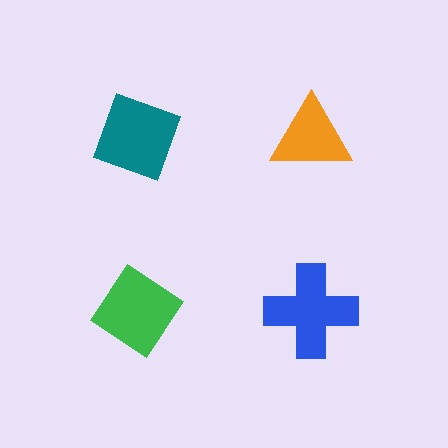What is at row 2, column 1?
A green diamond.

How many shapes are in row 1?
2 shapes.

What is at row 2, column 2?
A blue cross.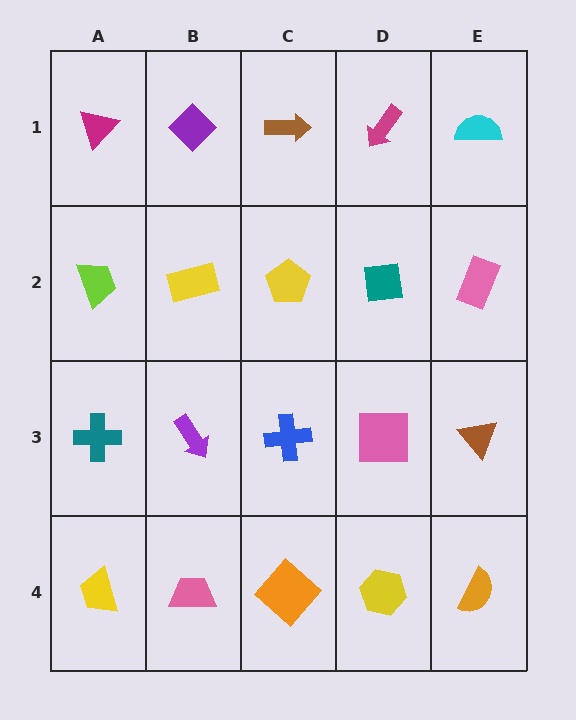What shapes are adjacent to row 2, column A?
A magenta triangle (row 1, column A), a teal cross (row 3, column A), a yellow rectangle (row 2, column B).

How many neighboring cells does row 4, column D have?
3.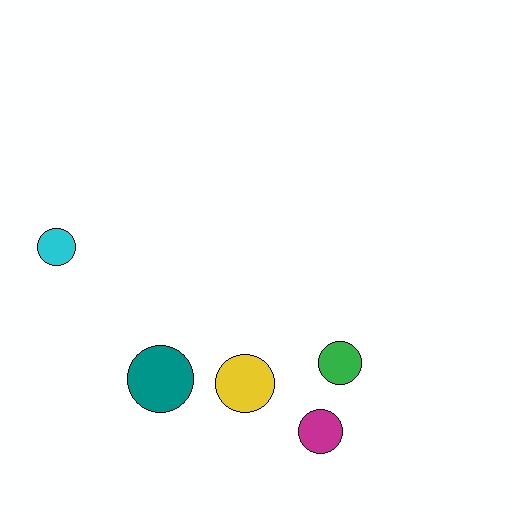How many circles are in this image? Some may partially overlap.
There are 5 circles.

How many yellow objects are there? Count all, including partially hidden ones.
There is 1 yellow object.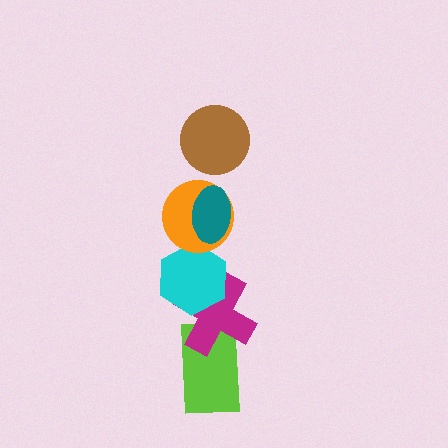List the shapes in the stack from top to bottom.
From top to bottom: the brown circle, the teal ellipse, the orange circle, the cyan hexagon, the magenta cross, the lime rectangle.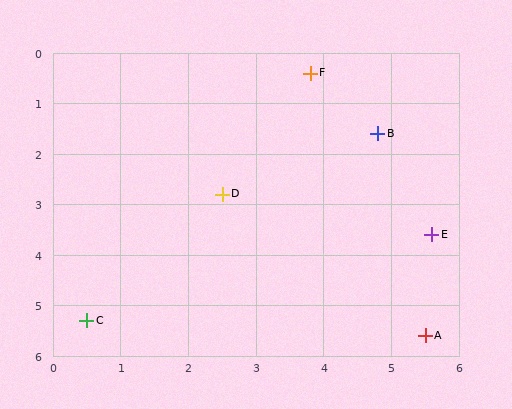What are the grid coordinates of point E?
Point E is at approximately (5.6, 3.6).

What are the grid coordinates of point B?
Point B is at approximately (4.8, 1.6).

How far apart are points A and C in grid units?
Points A and C are about 5.0 grid units apart.